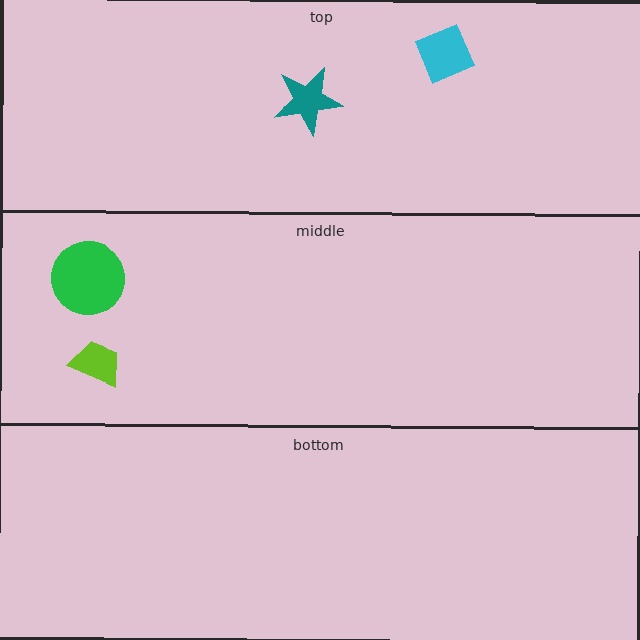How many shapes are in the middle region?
2.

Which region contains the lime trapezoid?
The middle region.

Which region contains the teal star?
The top region.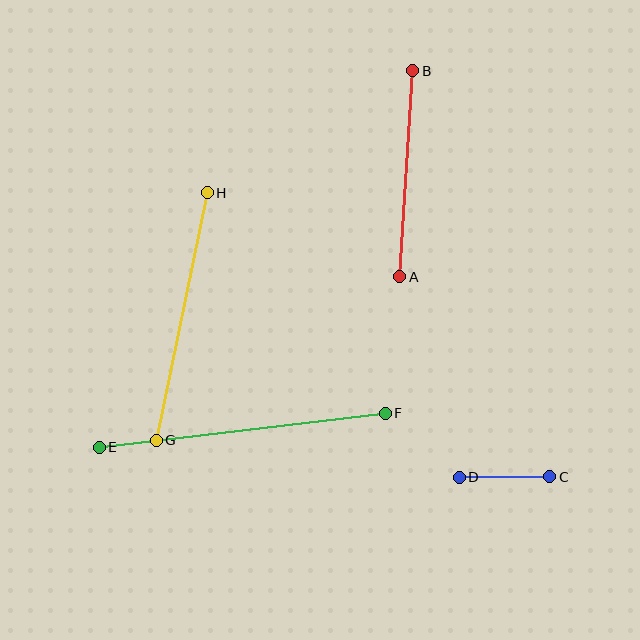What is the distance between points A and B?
The distance is approximately 207 pixels.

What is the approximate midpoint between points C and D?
The midpoint is at approximately (504, 477) pixels.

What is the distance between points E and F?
The distance is approximately 288 pixels.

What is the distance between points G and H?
The distance is approximately 253 pixels.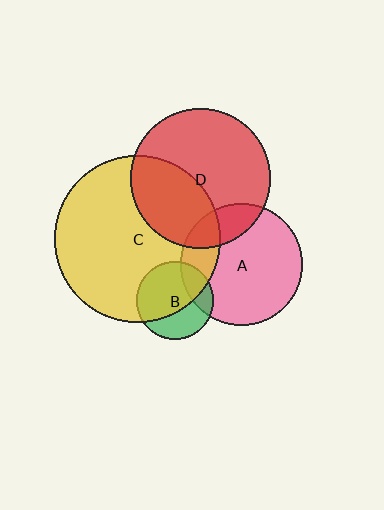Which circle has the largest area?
Circle C (yellow).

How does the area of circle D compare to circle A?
Approximately 1.3 times.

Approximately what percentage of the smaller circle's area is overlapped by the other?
Approximately 40%.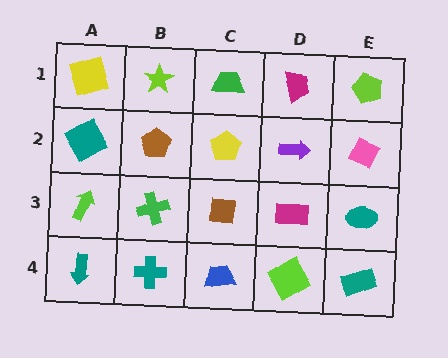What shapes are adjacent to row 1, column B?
A brown pentagon (row 2, column B), a yellow square (row 1, column A), a green trapezoid (row 1, column C).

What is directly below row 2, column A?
A lime arrow.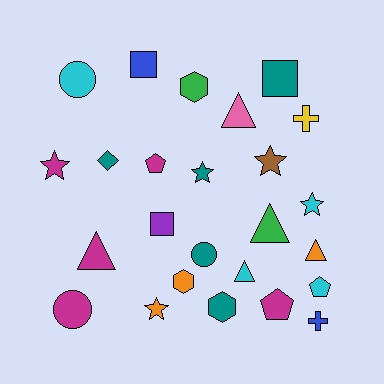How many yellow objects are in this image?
There is 1 yellow object.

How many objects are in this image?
There are 25 objects.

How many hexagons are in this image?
There are 3 hexagons.